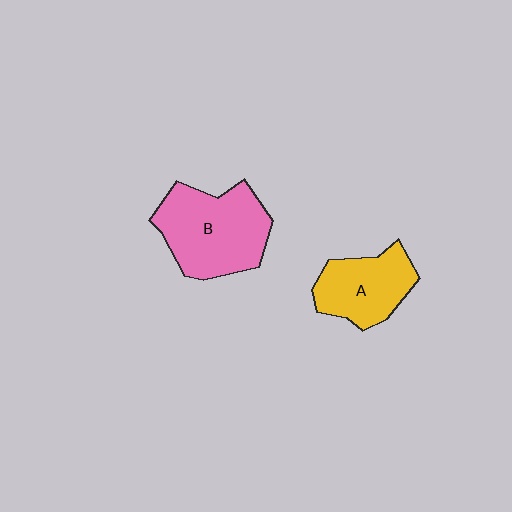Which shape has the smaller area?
Shape A (yellow).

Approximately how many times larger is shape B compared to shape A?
Approximately 1.4 times.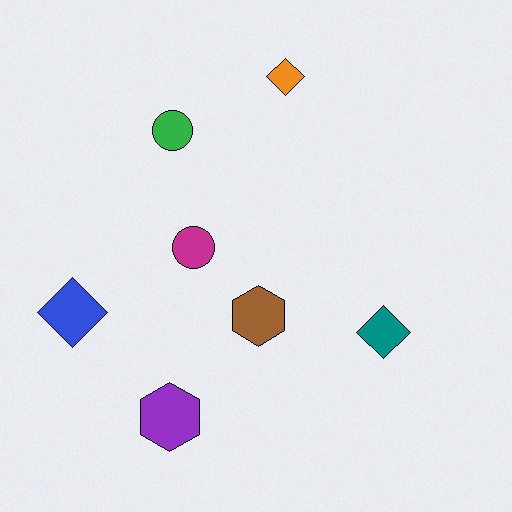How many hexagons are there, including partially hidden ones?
There are 2 hexagons.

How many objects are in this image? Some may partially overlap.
There are 7 objects.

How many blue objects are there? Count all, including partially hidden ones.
There is 1 blue object.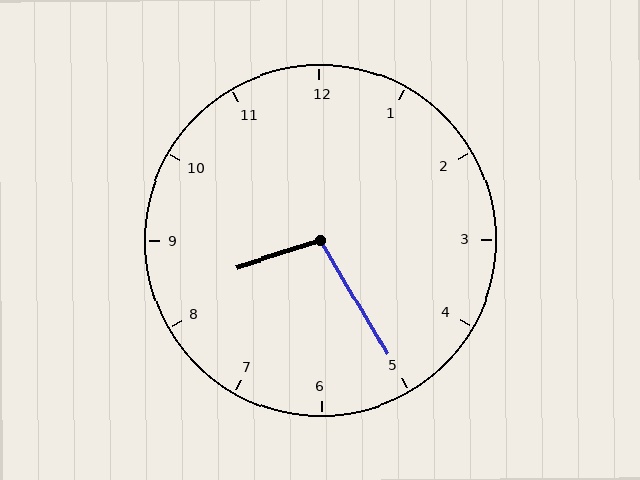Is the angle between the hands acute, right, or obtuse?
It is obtuse.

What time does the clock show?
8:25.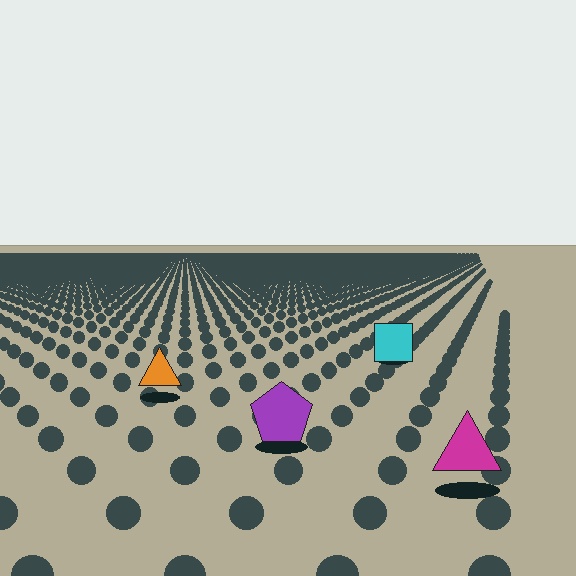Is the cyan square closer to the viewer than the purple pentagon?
No. The purple pentagon is closer — you can tell from the texture gradient: the ground texture is coarser near it.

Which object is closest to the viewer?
The magenta triangle is closest. The texture marks near it are larger and more spread out.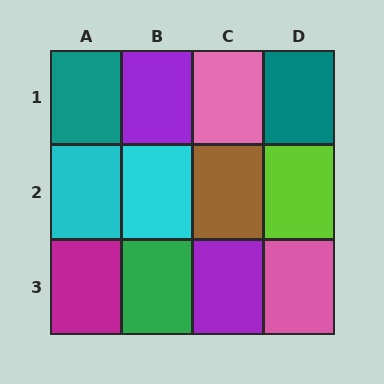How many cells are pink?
2 cells are pink.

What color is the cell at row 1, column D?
Teal.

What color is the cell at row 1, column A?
Teal.